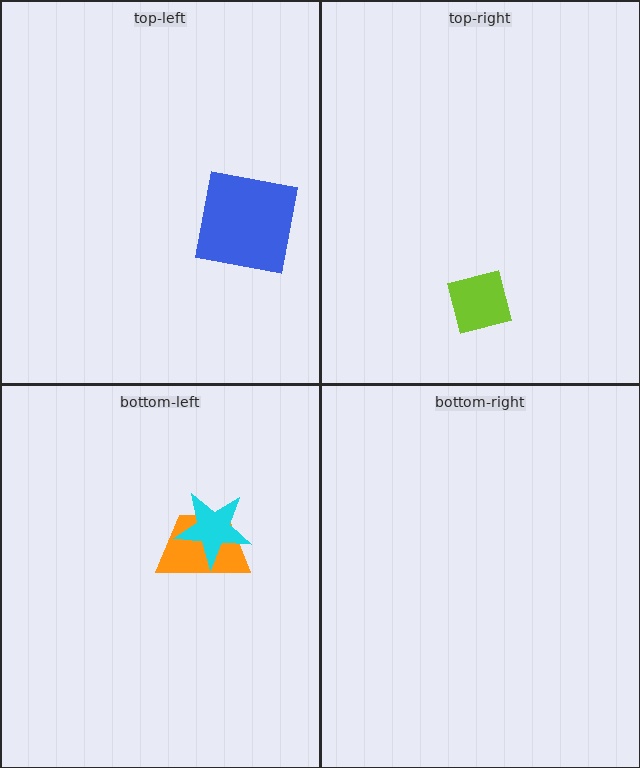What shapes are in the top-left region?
The blue square.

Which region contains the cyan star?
The bottom-left region.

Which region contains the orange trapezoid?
The bottom-left region.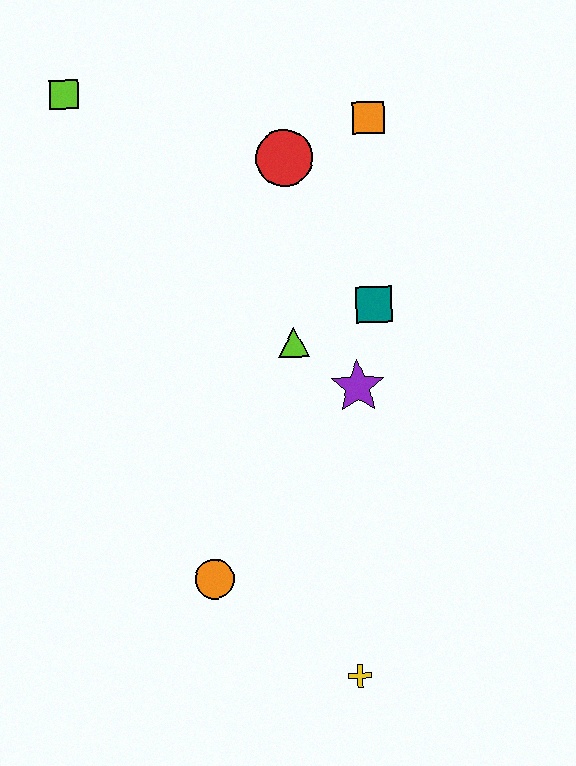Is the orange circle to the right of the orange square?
No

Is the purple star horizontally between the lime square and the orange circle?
No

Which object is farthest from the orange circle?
The lime square is farthest from the orange circle.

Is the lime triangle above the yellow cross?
Yes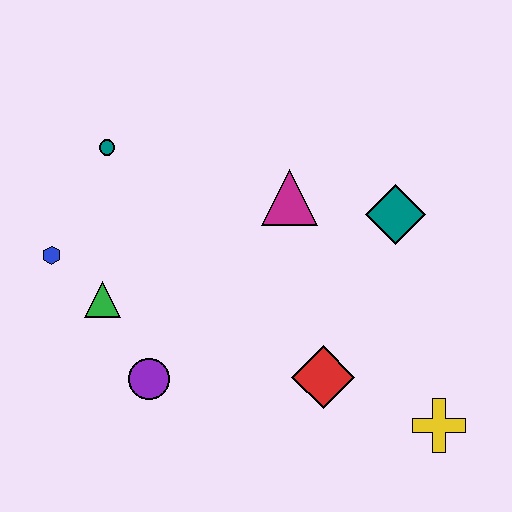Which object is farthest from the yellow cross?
The teal circle is farthest from the yellow cross.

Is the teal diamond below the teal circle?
Yes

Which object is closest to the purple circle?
The green triangle is closest to the purple circle.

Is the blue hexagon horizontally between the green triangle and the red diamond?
No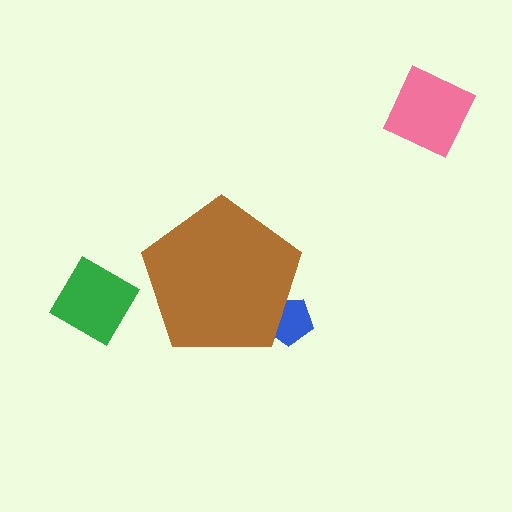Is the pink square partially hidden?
No, the pink square is fully visible.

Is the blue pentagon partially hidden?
Yes, the blue pentagon is partially hidden behind the brown pentagon.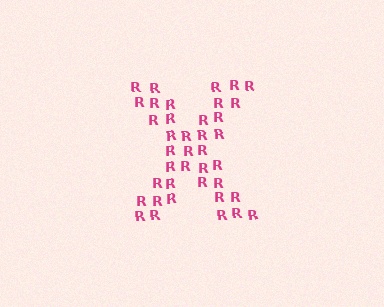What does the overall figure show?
The overall figure shows the letter X.